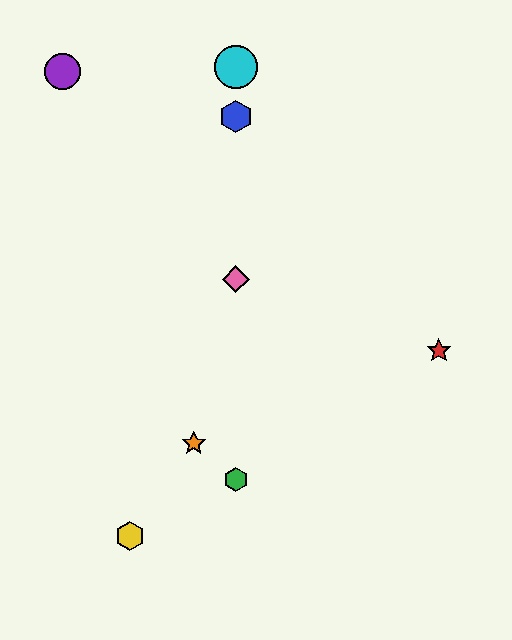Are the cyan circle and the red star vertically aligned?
No, the cyan circle is at x≈236 and the red star is at x≈439.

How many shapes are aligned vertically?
4 shapes (the blue hexagon, the green hexagon, the cyan circle, the pink diamond) are aligned vertically.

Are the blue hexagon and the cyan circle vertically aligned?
Yes, both are at x≈236.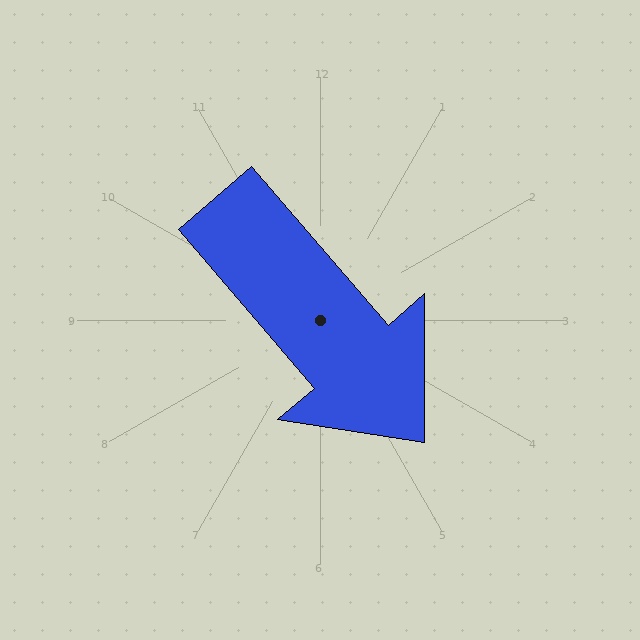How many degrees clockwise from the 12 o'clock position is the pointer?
Approximately 139 degrees.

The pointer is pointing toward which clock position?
Roughly 5 o'clock.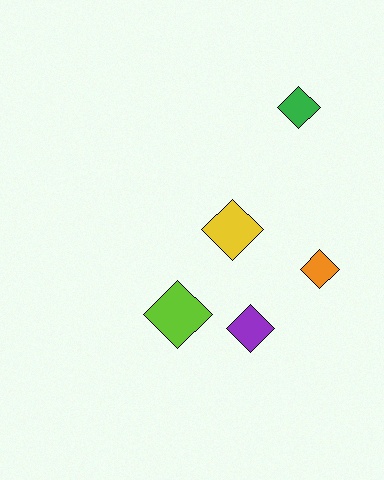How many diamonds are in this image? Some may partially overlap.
There are 5 diamonds.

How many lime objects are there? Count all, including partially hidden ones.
There is 1 lime object.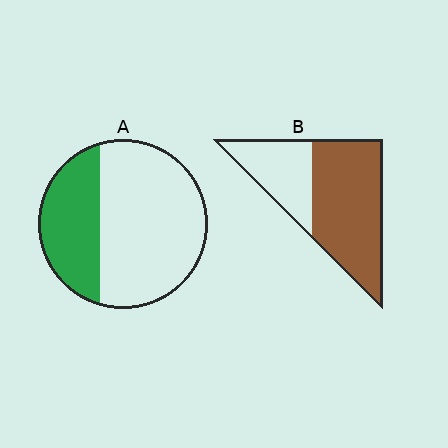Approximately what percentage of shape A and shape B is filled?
A is approximately 35% and B is approximately 65%.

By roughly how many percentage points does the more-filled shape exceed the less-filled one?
By roughly 35 percentage points (B over A).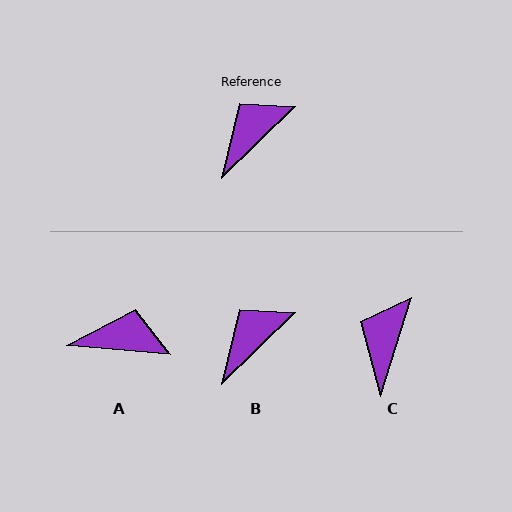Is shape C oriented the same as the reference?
No, it is off by about 28 degrees.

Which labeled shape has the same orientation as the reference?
B.